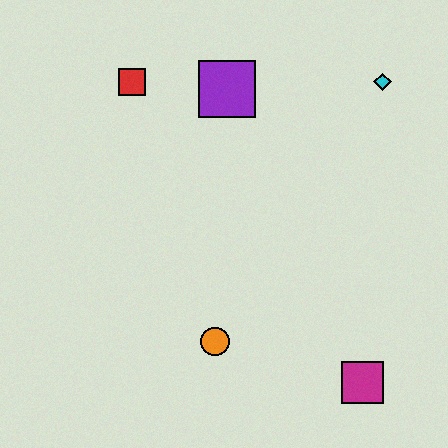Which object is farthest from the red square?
The magenta square is farthest from the red square.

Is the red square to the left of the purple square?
Yes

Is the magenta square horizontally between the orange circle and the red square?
No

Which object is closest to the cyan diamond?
The purple square is closest to the cyan diamond.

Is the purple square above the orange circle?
Yes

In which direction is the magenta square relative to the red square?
The magenta square is below the red square.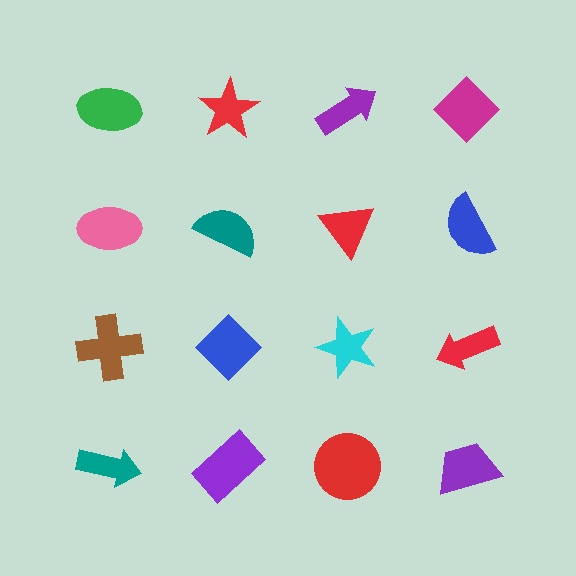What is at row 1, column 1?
A green ellipse.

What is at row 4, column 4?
A purple trapezoid.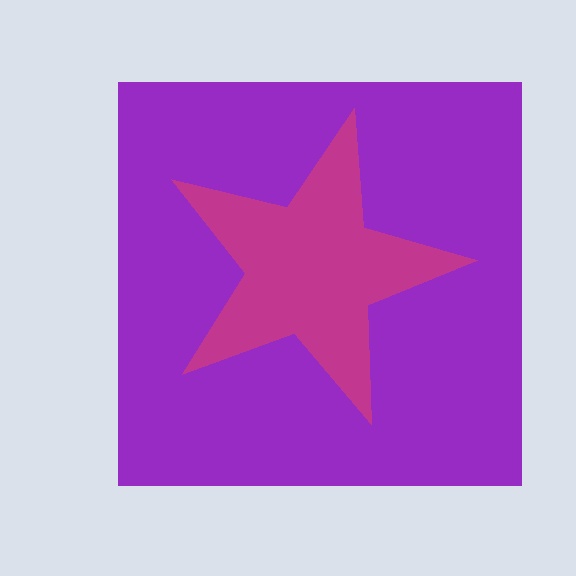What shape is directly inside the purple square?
The magenta star.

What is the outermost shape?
The purple square.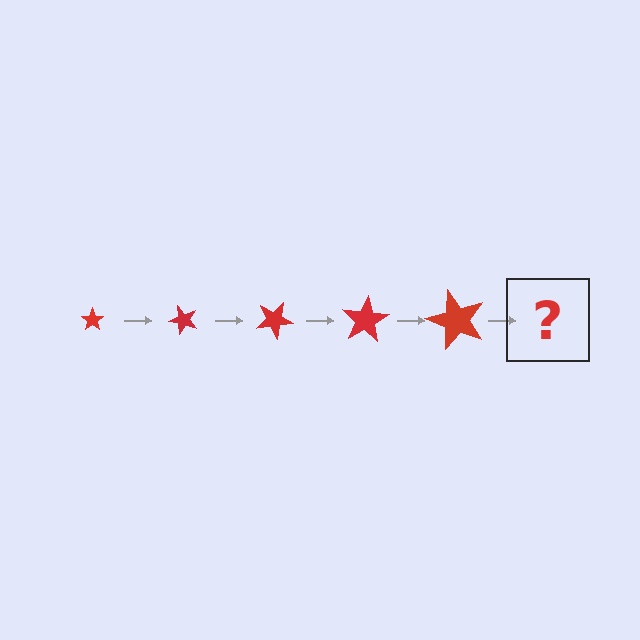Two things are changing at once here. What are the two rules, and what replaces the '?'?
The two rules are that the star grows larger each step and it rotates 50 degrees each step. The '?' should be a star, larger than the previous one and rotated 250 degrees from the start.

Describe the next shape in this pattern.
It should be a star, larger than the previous one and rotated 250 degrees from the start.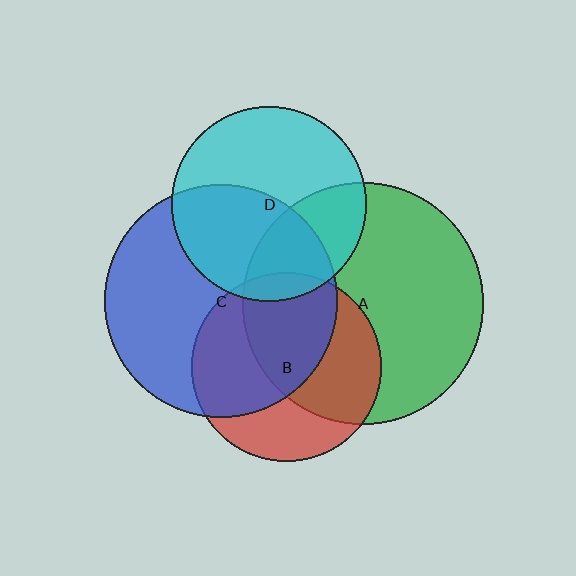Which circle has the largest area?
Circle A (green).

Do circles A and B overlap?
Yes.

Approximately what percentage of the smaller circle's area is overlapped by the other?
Approximately 55%.